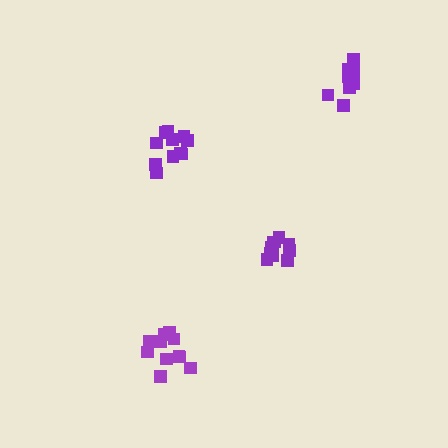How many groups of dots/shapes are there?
There are 4 groups.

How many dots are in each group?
Group 1: 11 dots, Group 2: 10 dots, Group 3: 9 dots, Group 4: 11 dots (41 total).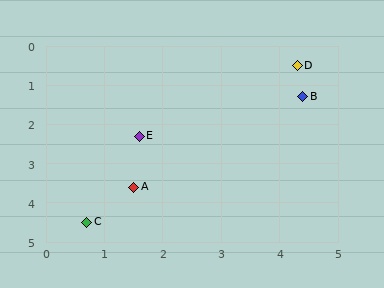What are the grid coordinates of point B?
Point B is at approximately (4.4, 1.3).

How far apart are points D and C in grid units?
Points D and C are about 5.4 grid units apart.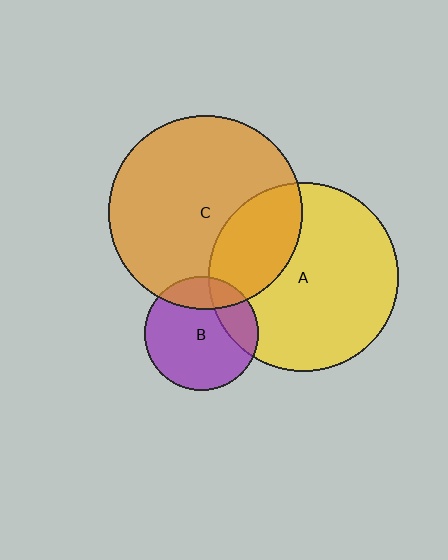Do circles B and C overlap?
Yes.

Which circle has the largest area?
Circle C (orange).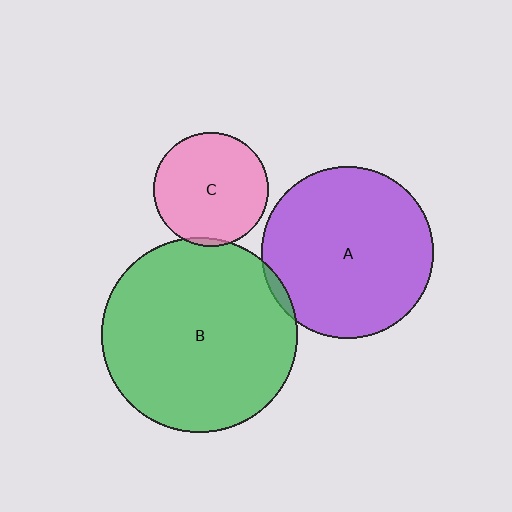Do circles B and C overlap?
Yes.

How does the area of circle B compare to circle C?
Approximately 2.9 times.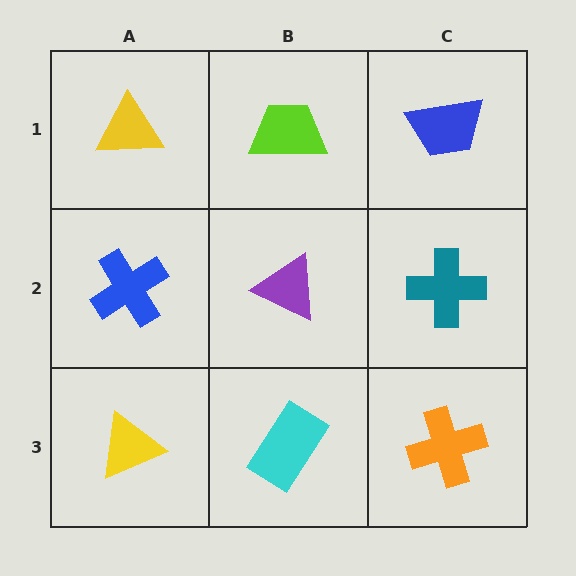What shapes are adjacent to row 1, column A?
A blue cross (row 2, column A), a lime trapezoid (row 1, column B).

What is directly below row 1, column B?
A purple triangle.